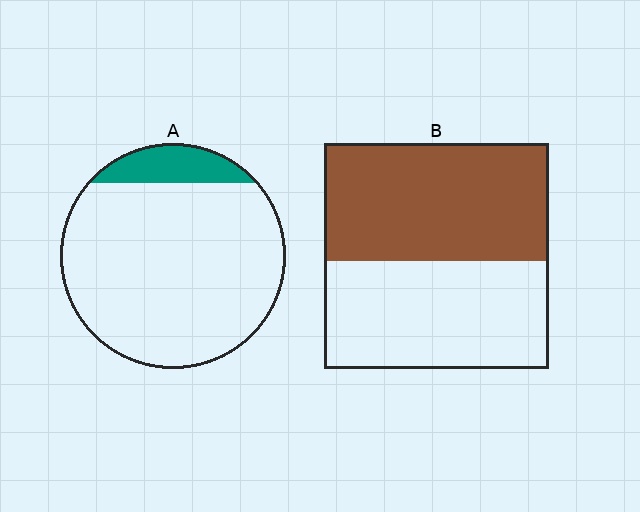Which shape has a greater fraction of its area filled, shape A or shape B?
Shape B.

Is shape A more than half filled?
No.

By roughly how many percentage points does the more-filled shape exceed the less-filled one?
By roughly 40 percentage points (B over A).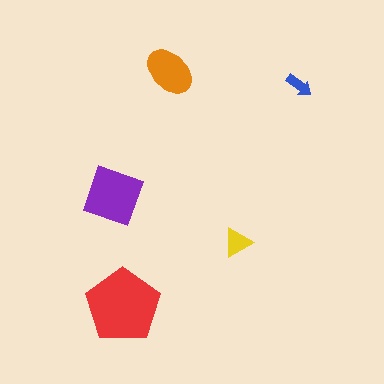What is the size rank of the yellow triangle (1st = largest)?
4th.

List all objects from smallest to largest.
The blue arrow, the yellow triangle, the orange ellipse, the purple square, the red pentagon.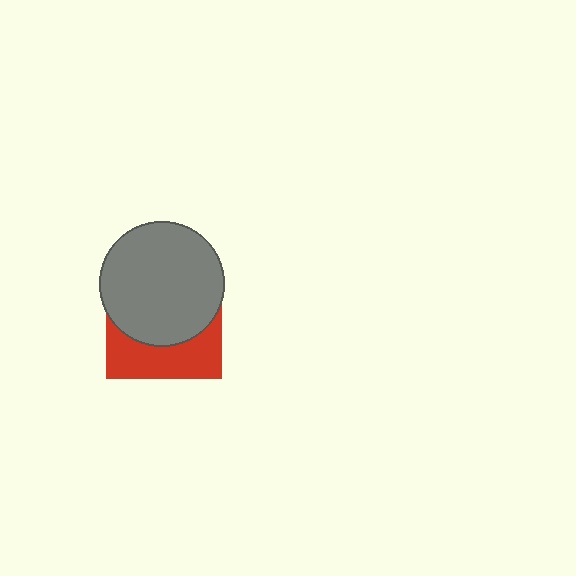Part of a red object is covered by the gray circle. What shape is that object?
It is a square.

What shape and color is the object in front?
The object in front is a gray circle.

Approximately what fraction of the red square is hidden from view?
Roughly 63% of the red square is hidden behind the gray circle.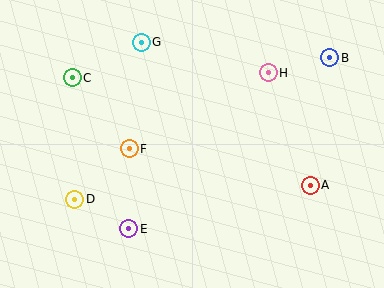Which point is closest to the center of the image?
Point F at (129, 149) is closest to the center.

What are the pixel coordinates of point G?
Point G is at (141, 42).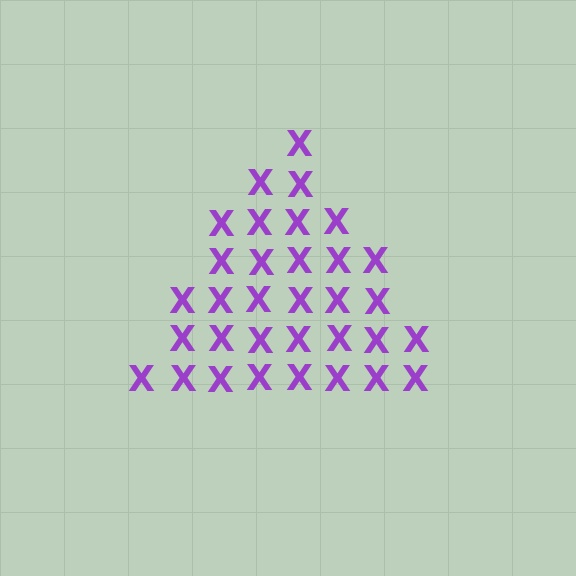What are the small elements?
The small elements are letter X's.